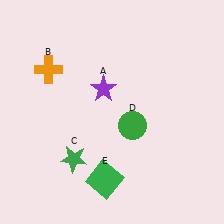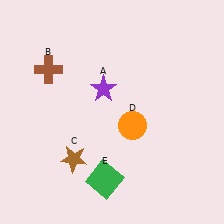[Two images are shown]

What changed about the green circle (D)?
In Image 1, D is green. In Image 2, it changed to orange.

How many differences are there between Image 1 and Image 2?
There are 3 differences between the two images.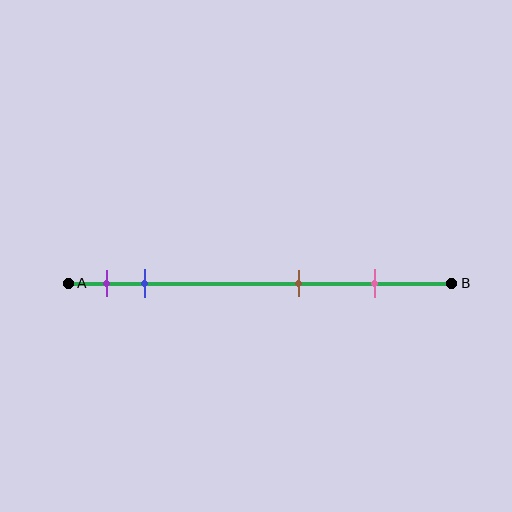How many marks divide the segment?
There are 4 marks dividing the segment.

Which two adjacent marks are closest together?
The purple and blue marks are the closest adjacent pair.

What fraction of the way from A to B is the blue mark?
The blue mark is approximately 20% (0.2) of the way from A to B.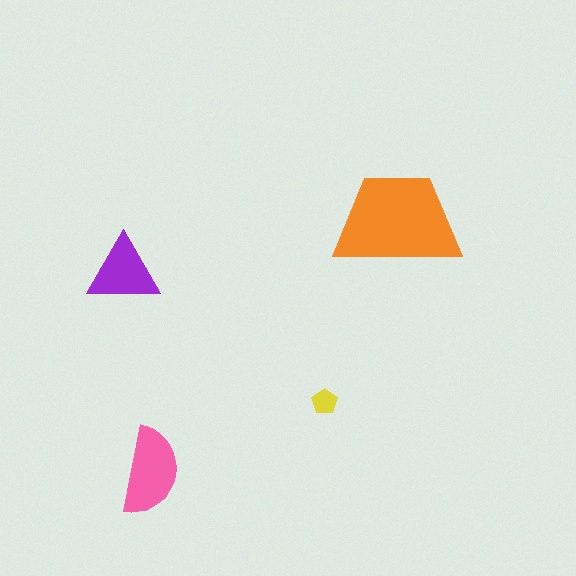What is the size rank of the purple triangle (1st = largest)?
3rd.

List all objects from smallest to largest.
The yellow pentagon, the purple triangle, the pink semicircle, the orange trapezoid.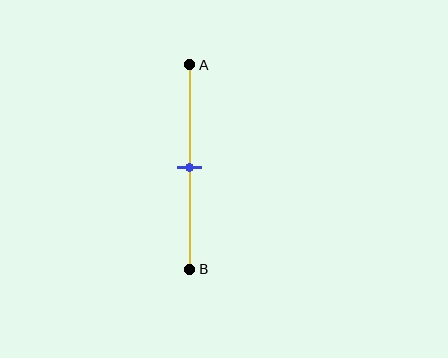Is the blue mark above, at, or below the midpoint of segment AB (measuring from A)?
The blue mark is approximately at the midpoint of segment AB.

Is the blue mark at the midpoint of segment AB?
Yes, the mark is approximately at the midpoint.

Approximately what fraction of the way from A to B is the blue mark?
The blue mark is approximately 50% of the way from A to B.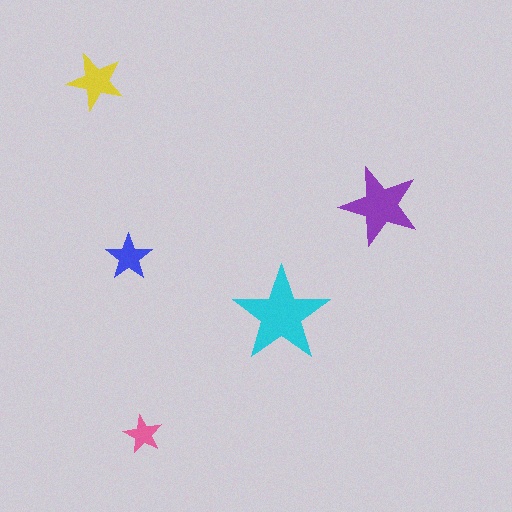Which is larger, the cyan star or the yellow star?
The cyan one.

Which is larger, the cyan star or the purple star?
The cyan one.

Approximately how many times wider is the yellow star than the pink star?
About 1.5 times wider.